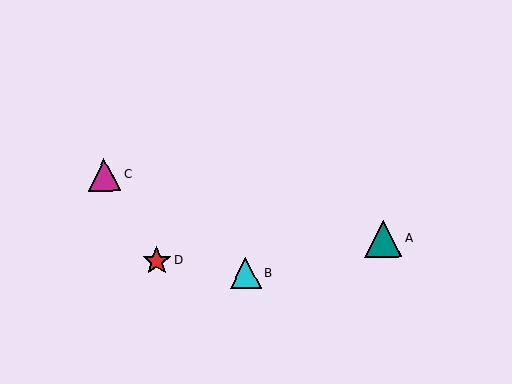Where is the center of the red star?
The center of the red star is at (157, 261).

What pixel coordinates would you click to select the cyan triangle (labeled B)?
Click at (246, 273) to select the cyan triangle B.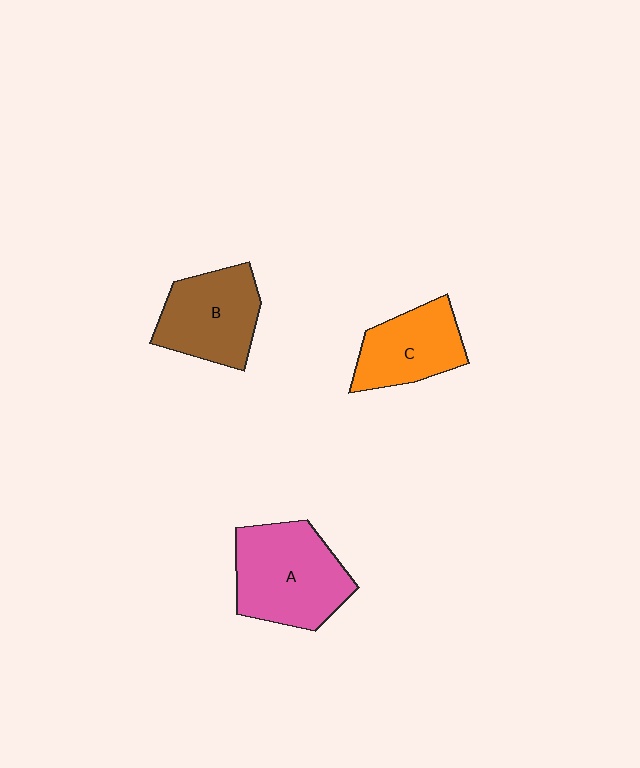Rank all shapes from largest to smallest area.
From largest to smallest: A (pink), B (brown), C (orange).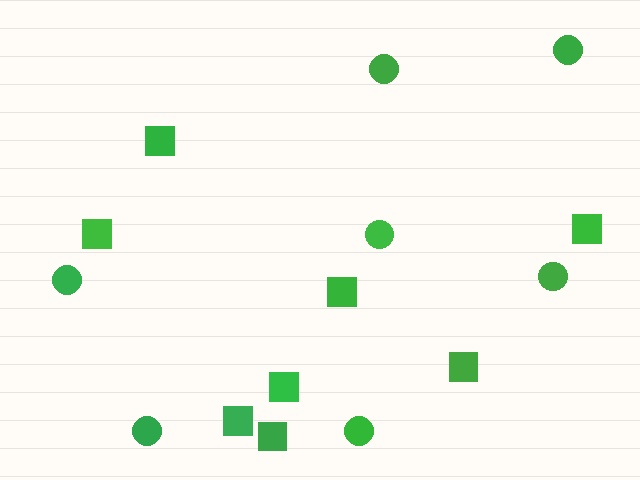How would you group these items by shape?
There are 2 groups: one group of circles (7) and one group of squares (8).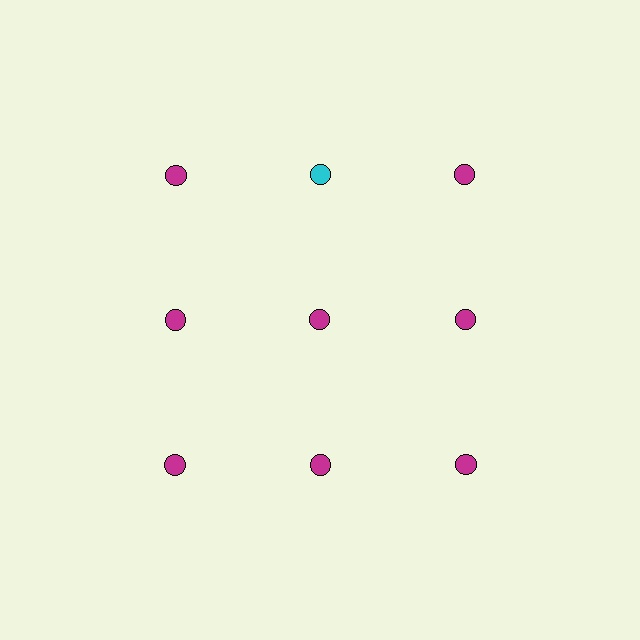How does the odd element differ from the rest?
It has a different color: cyan instead of magenta.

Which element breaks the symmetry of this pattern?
The cyan circle in the top row, second from left column breaks the symmetry. All other shapes are magenta circles.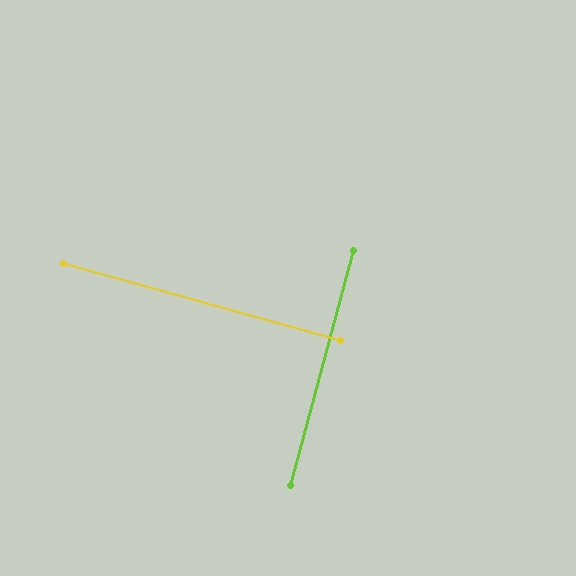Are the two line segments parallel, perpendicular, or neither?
Perpendicular — they meet at approximately 89°.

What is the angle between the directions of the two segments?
Approximately 89 degrees.